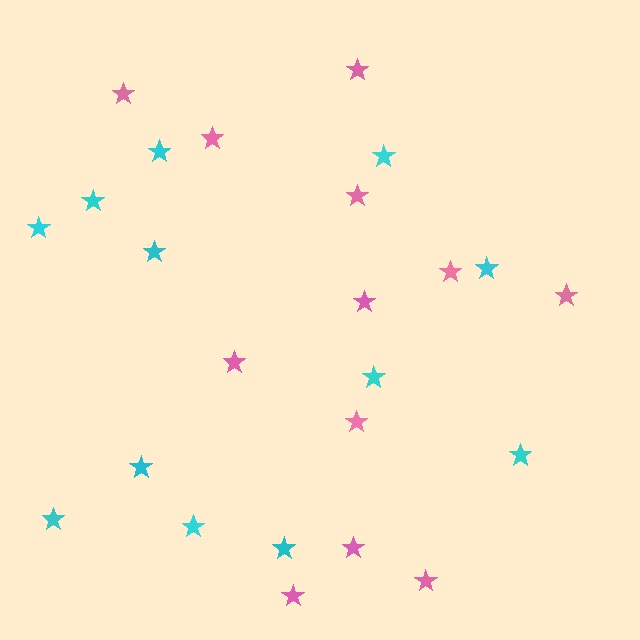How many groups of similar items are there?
There are 2 groups: one group of cyan stars (12) and one group of pink stars (12).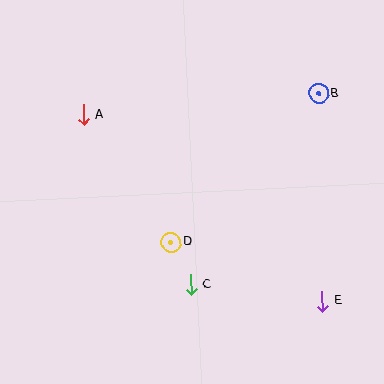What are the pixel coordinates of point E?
Point E is at (322, 301).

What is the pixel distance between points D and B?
The distance between D and B is 209 pixels.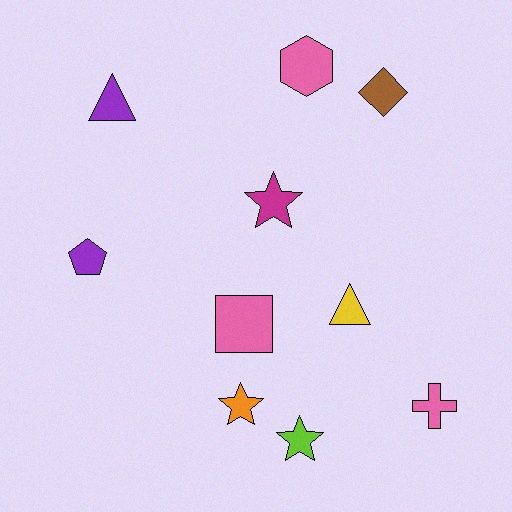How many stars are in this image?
There are 3 stars.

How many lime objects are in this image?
There is 1 lime object.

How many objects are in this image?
There are 10 objects.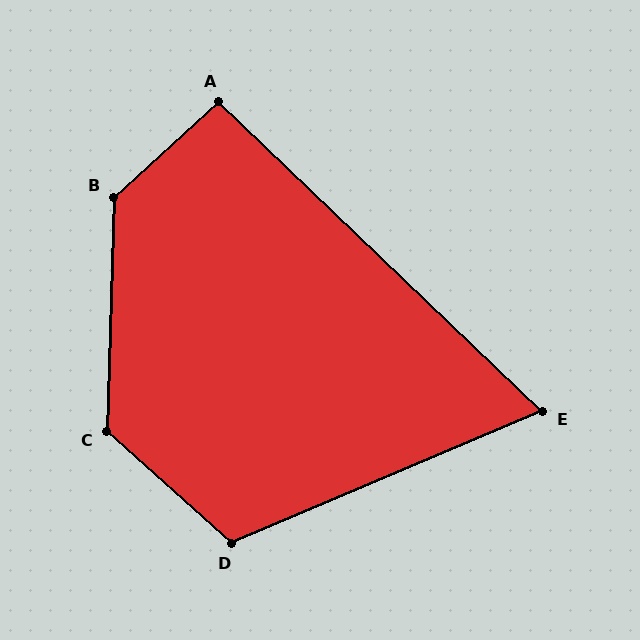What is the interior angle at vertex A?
Approximately 94 degrees (approximately right).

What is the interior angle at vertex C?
Approximately 130 degrees (obtuse).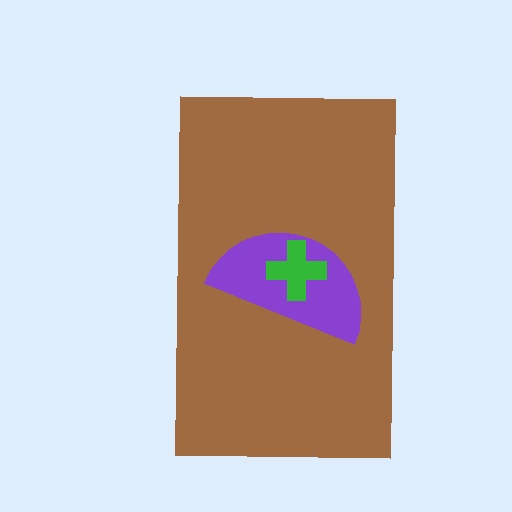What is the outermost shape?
The brown rectangle.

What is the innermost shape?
The green cross.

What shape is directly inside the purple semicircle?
The green cross.